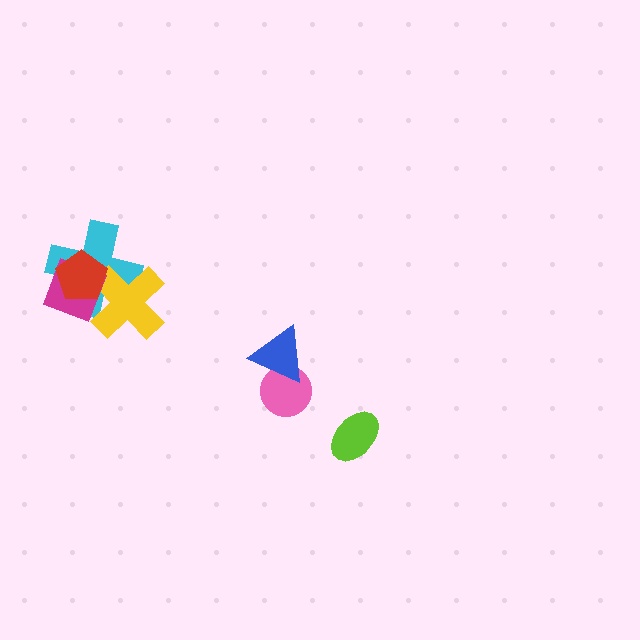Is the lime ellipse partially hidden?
No, no other shape covers it.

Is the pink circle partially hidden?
Yes, it is partially covered by another shape.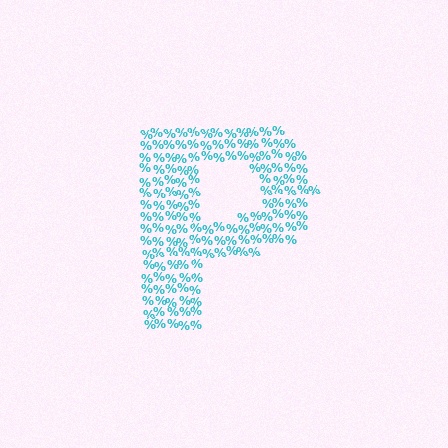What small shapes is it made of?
It is made of small percent signs.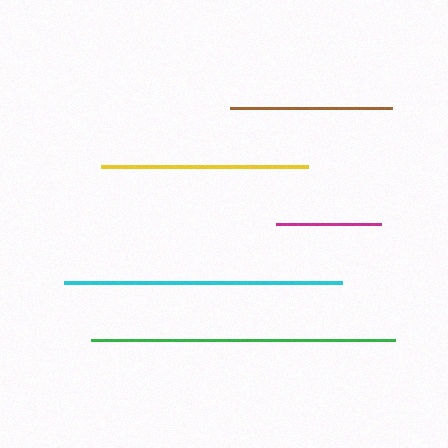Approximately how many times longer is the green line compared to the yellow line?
The green line is approximately 1.5 times the length of the yellow line.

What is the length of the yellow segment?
The yellow segment is approximately 207 pixels long.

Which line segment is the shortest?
The magenta line is the shortest at approximately 106 pixels.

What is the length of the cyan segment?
The cyan segment is approximately 278 pixels long.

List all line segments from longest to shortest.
From longest to shortest: green, cyan, yellow, brown, magenta.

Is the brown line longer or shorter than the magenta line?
The brown line is longer than the magenta line.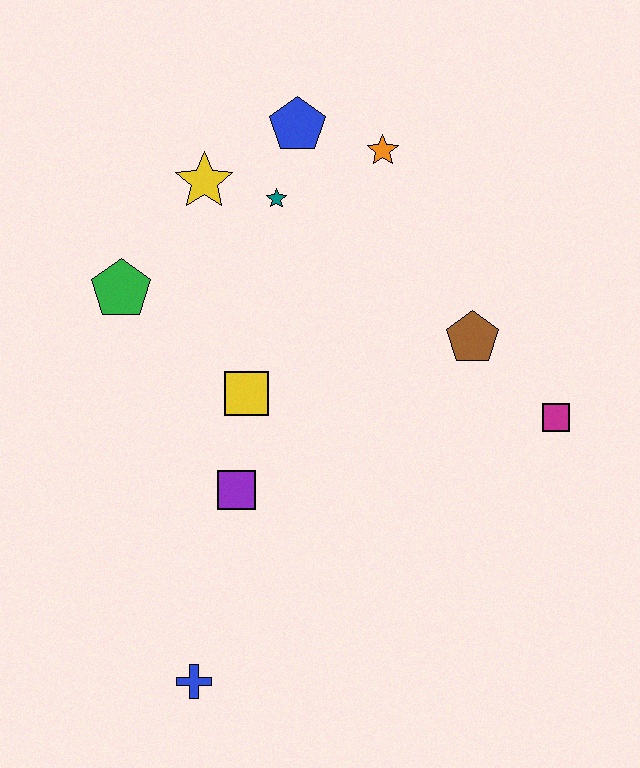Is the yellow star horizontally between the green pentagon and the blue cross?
No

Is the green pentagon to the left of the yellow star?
Yes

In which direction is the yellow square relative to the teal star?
The yellow square is below the teal star.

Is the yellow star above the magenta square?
Yes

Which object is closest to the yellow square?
The purple square is closest to the yellow square.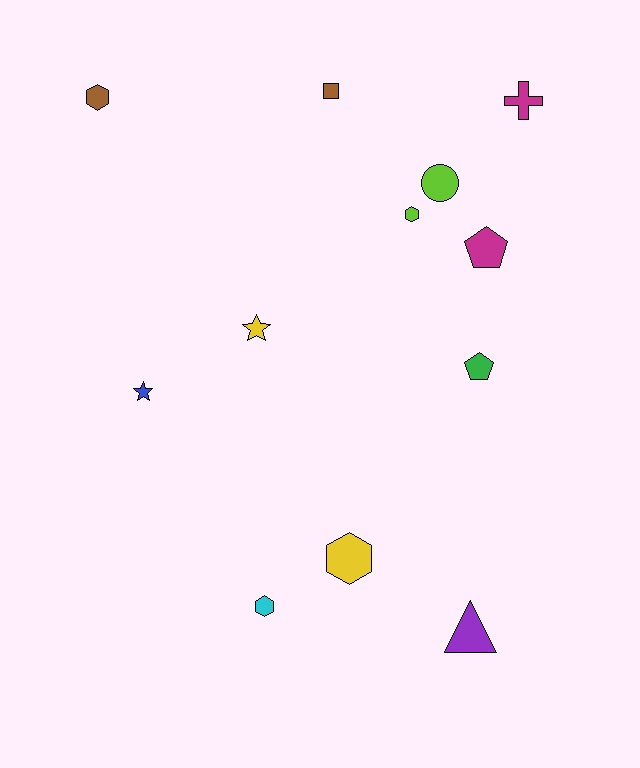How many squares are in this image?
There is 1 square.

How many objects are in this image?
There are 12 objects.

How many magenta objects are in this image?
There are 2 magenta objects.